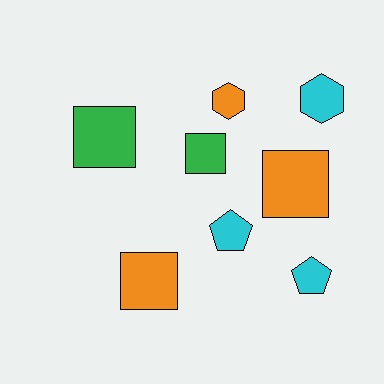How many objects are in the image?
There are 8 objects.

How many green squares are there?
There are 2 green squares.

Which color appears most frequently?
Cyan, with 3 objects.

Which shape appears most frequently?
Square, with 4 objects.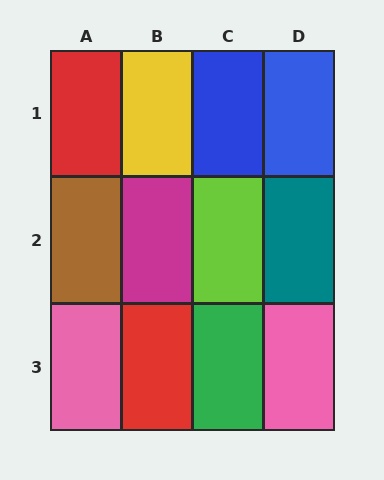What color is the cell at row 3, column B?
Red.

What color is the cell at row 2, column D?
Teal.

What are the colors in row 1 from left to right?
Red, yellow, blue, blue.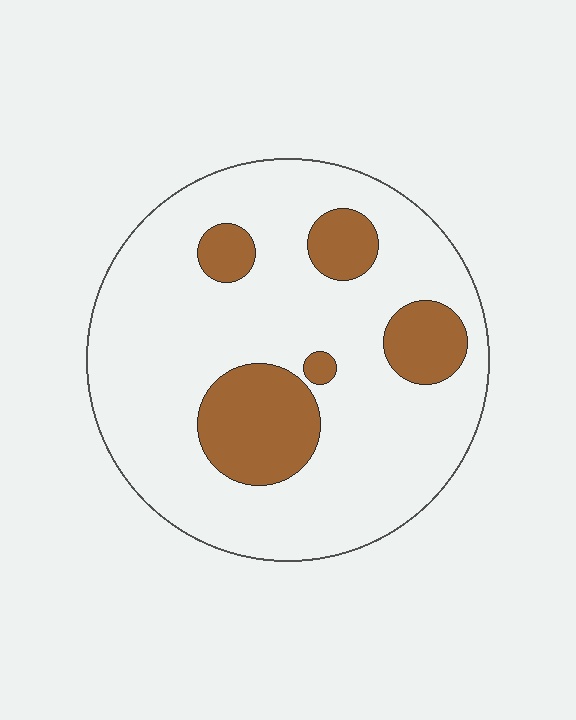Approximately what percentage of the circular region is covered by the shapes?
Approximately 20%.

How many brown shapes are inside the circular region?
5.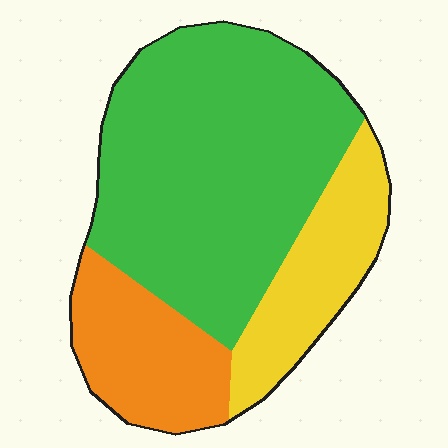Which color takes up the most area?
Green, at roughly 60%.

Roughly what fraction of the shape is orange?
Orange takes up about one fifth (1/5) of the shape.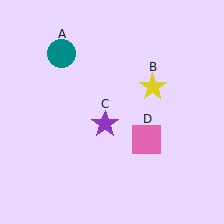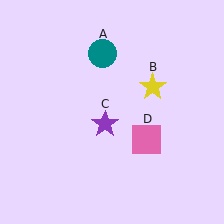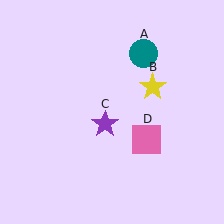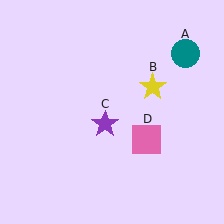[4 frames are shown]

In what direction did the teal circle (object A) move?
The teal circle (object A) moved right.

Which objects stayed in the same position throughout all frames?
Yellow star (object B) and purple star (object C) and pink square (object D) remained stationary.